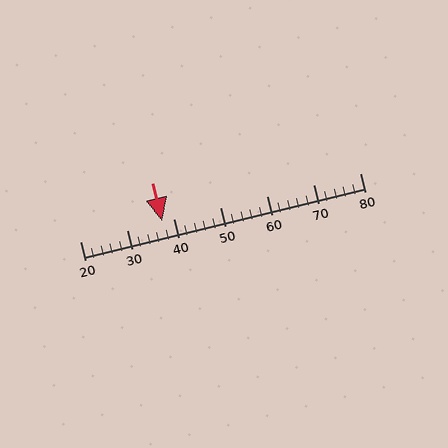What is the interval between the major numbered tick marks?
The major tick marks are spaced 10 units apart.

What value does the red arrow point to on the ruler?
The red arrow points to approximately 38.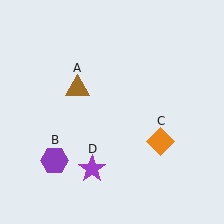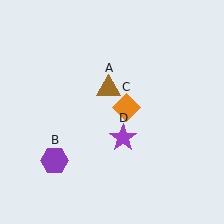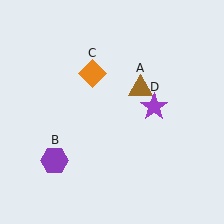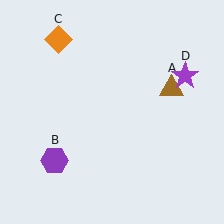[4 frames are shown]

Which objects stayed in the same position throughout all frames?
Purple hexagon (object B) remained stationary.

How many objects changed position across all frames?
3 objects changed position: brown triangle (object A), orange diamond (object C), purple star (object D).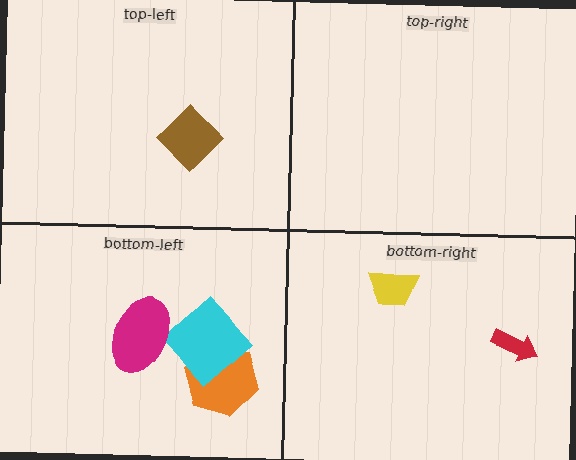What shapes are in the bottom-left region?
The orange hexagon, the cyan diamond, the magenta ellipse.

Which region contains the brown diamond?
The top-left region.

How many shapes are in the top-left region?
1.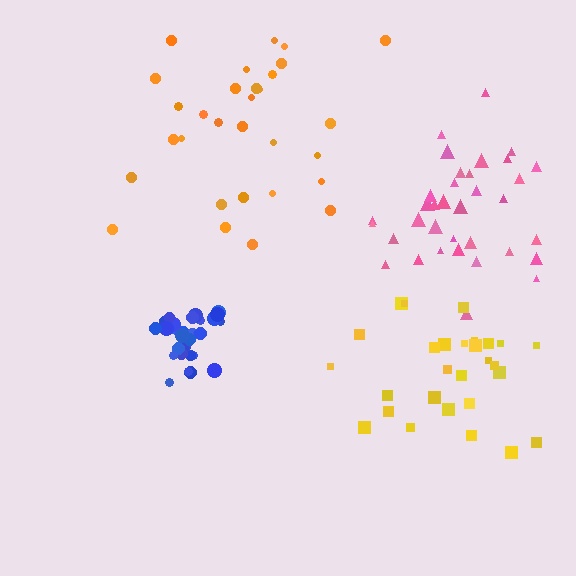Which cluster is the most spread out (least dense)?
Orange.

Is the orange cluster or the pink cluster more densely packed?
Pink.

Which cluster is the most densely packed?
Blue.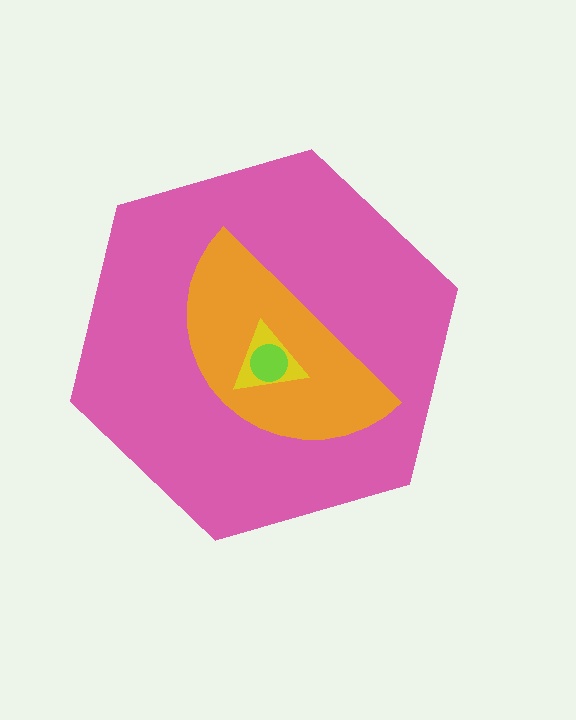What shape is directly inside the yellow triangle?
The lime circle.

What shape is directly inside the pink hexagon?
The orange semicircle.